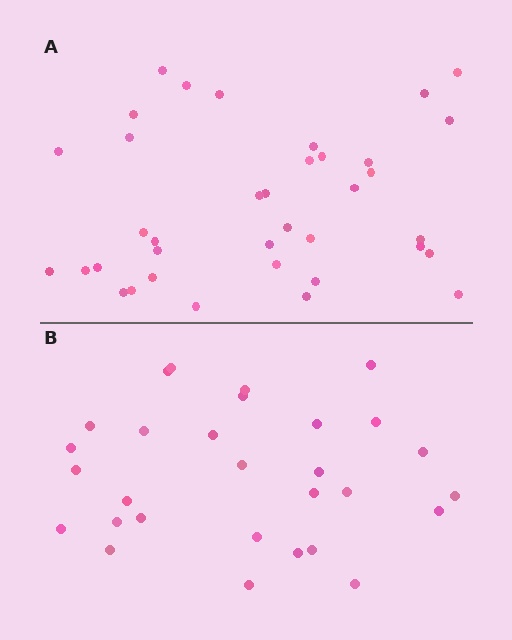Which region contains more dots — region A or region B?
Region A (the top region) has more dots.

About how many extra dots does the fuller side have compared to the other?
Region A has roughly 8 or so more dots than region B.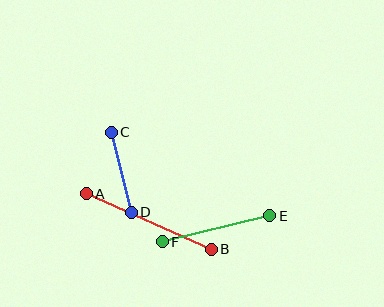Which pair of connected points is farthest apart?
Points A and B are farthest apart.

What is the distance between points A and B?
The distance is approximately 137 pixels.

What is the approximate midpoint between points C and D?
The midpoint is at approximately (121, 172) pixels.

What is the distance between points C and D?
The distance is approximately 82 pixels.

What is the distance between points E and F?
The distance is approximately 111 pixels.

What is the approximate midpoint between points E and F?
The midpoint is at approximately (216, 229) pixels.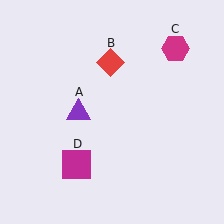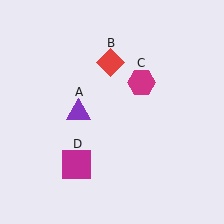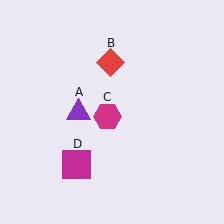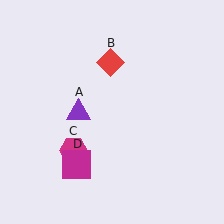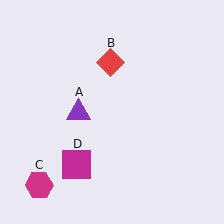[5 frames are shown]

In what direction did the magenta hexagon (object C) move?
The magenta hexagon (object C) moved down and to the left.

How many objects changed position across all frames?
1 object changed position: magenta hexagon (object C).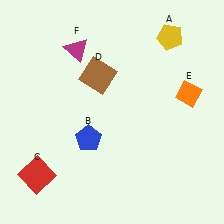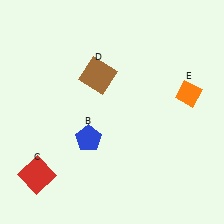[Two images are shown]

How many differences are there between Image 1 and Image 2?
There are 2 differences between the two images.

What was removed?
The magenta triangle (F), the yellow pentagon (A) were removed in Image 2.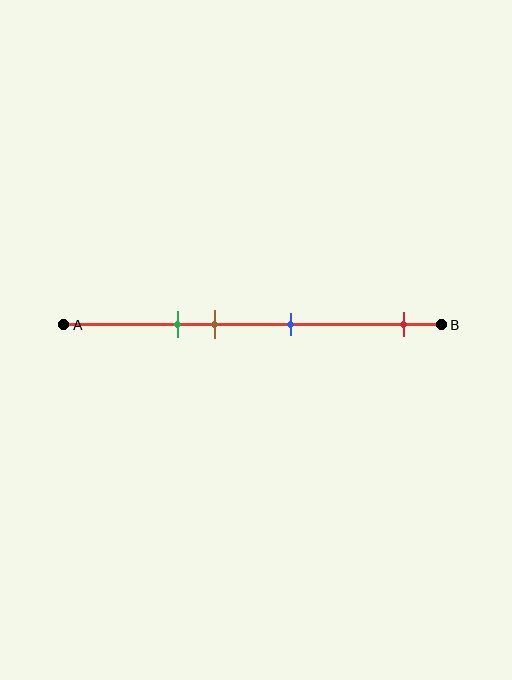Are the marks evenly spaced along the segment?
No, the marks are not evenly spaced.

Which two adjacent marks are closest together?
The green and brown marks are the closest adjacent pair.